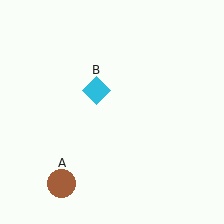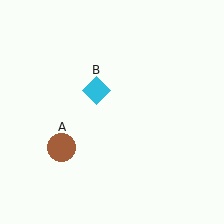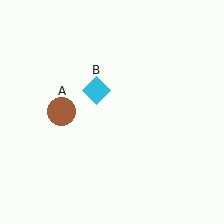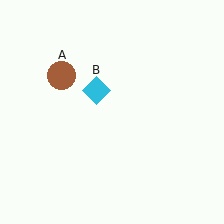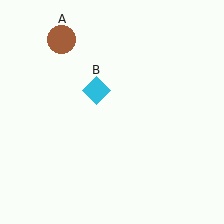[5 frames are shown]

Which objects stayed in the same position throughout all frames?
Cyan diamond (object B) remained stationary.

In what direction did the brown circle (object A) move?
The brown circle (object A) moved up.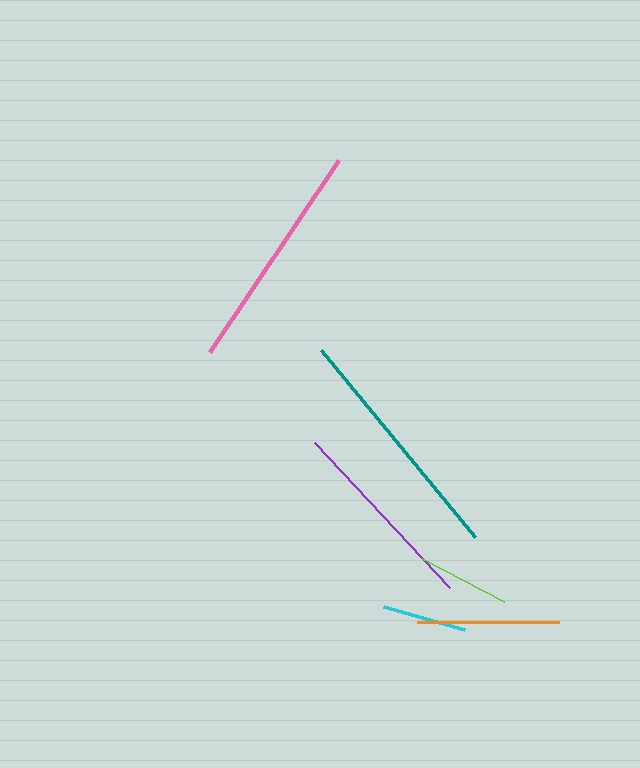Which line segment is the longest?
The teal line is the longest at approximately 243 pixels.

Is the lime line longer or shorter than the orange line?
The orange line is longer than the lime line.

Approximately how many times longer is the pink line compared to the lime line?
The pink line is approximately 2.5 times the length of the lime line.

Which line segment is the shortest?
The cyan line is the shortest at approximately 84 pixels.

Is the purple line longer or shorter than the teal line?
The teal line is longer than the purple line.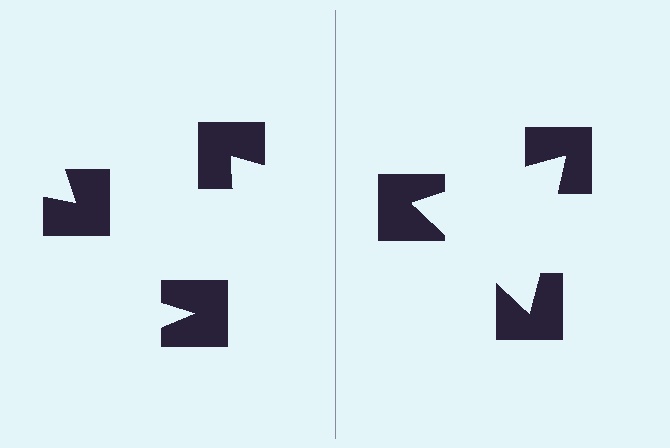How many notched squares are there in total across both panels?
6 — 3 on each side.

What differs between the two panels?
The notched squares are positioned identically on both sides; only the wedge orientations differ. On the right they align to a triangle; on the left they are misaligned.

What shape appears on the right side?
An illusory triangle.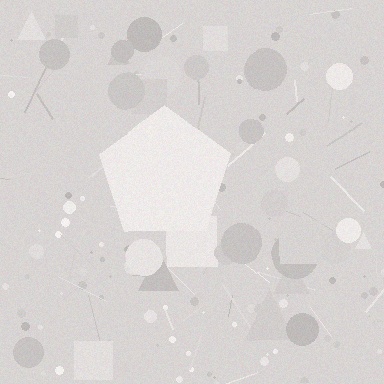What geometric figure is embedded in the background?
A pentagon is embedded in the background.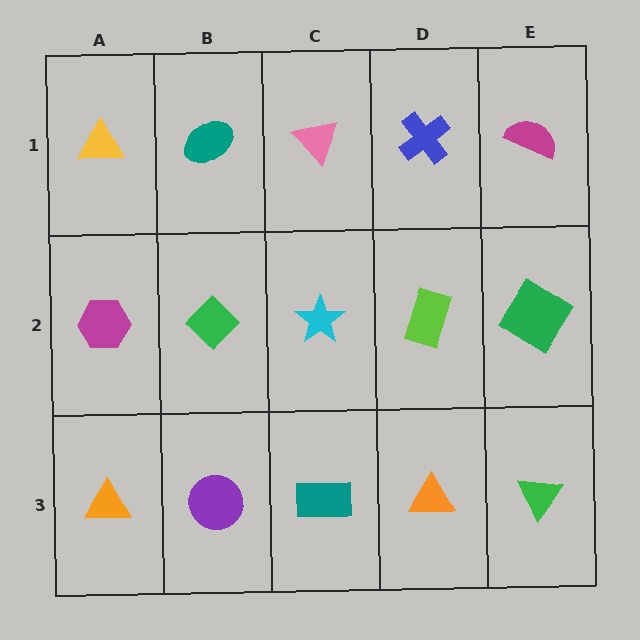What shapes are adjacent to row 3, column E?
A green diamond (row 2, column E), an orange triangle (row 3, column D).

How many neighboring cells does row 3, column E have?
2.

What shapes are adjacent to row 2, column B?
A teal ellipse (row 1, column B), a purple circle (row 3, column B), a magenta hexagon (row 2, column A), a cyan star (row 2, column C).